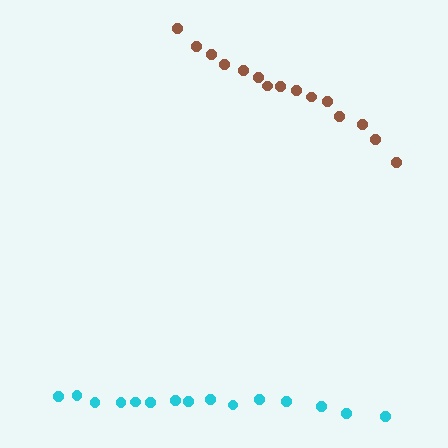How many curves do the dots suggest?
There are 2 distinct paths.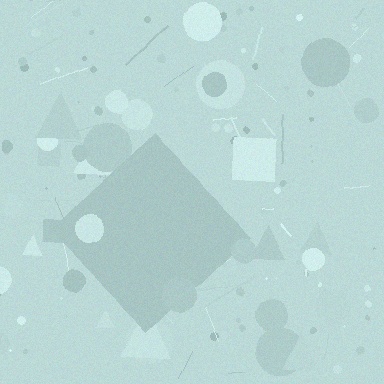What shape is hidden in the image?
A diamond is hidden in the image.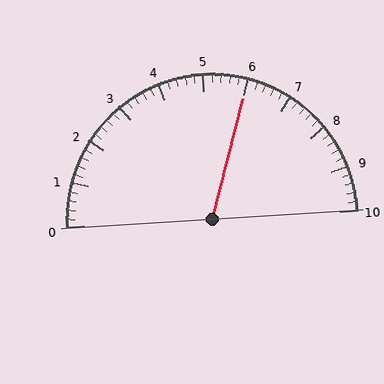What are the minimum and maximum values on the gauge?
The gauge ranges from 0 to 10.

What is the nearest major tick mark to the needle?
The nearest major tick mark is 6.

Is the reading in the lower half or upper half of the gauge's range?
The reading is in the upper half of the range (0 to 10).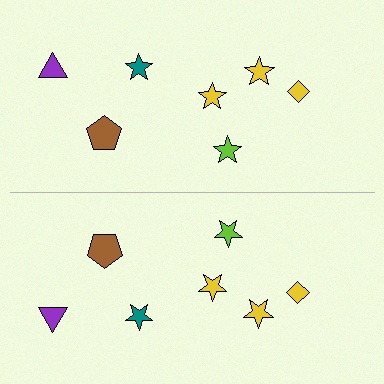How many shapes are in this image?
There are 14 shapes in this image.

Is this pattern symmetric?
Yes, this pattern has bilateral (reflection) symmetry.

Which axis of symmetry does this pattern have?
The pattern has a horizontal axis of symmetry running through the center of the image.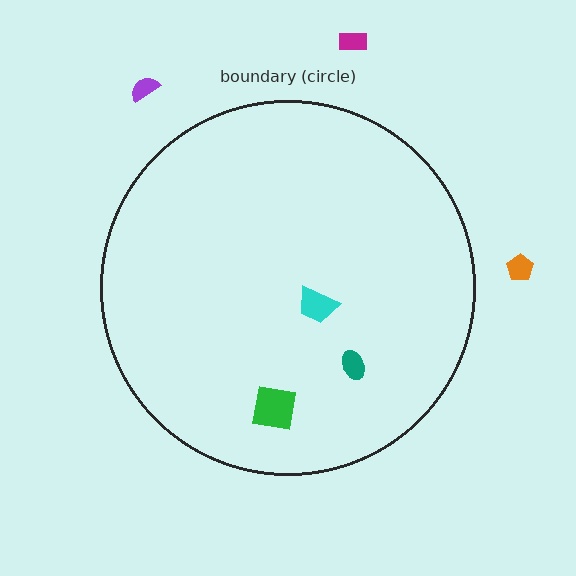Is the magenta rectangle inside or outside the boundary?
Outside.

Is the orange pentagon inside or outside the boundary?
Outside.